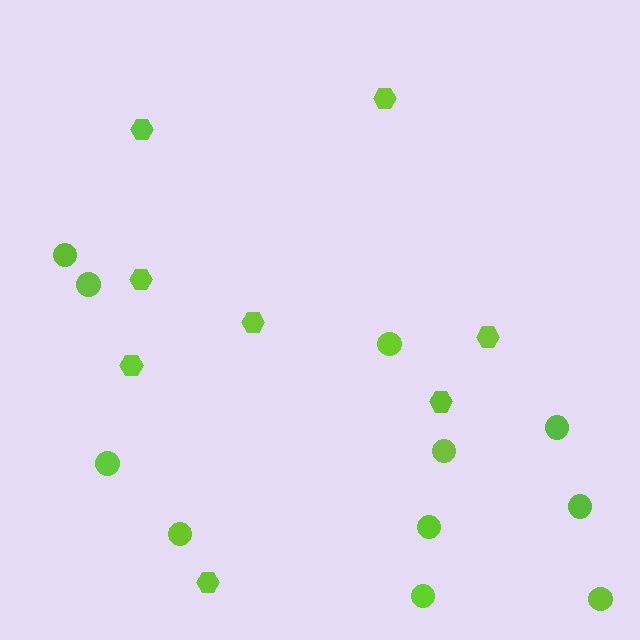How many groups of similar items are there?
There are 2 groups: one group of circles (11) and one group of hexagons (8).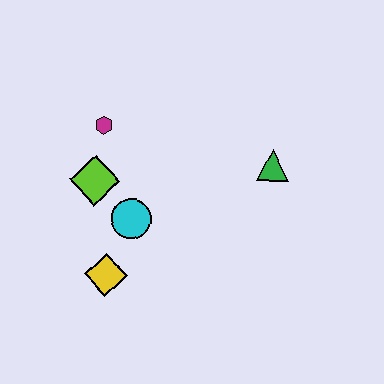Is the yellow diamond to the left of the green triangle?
Yes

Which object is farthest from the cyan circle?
The green triangle is farthest from the cyan circle.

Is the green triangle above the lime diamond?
Yes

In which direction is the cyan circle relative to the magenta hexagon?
The cyan circle is below the magenta hexagon.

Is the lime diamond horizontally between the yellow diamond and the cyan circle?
No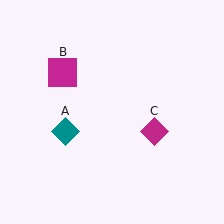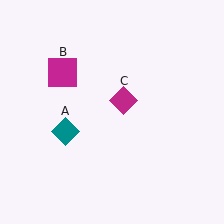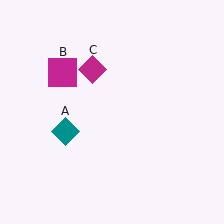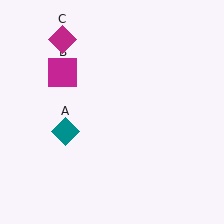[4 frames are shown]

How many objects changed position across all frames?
1 object changed position: magenta diamond (object C).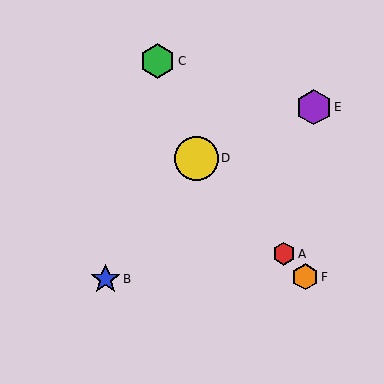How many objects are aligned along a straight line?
3 objects (A, D, F) are aligned along a straight line.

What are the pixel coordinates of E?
Object E is at (314, 107).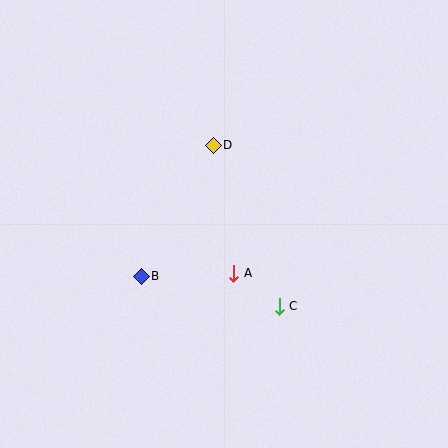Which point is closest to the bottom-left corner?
Point B is closest to the bottom-left corner.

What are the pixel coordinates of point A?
Point A is at (234, 273).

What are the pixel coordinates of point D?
Point D is at (213, 145).